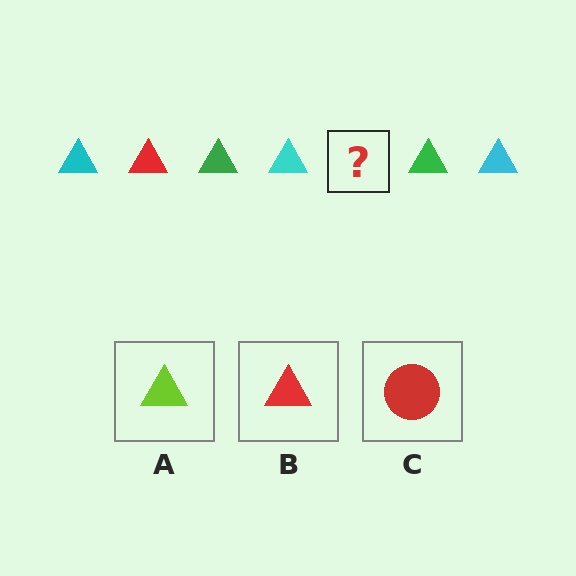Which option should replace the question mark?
Option B.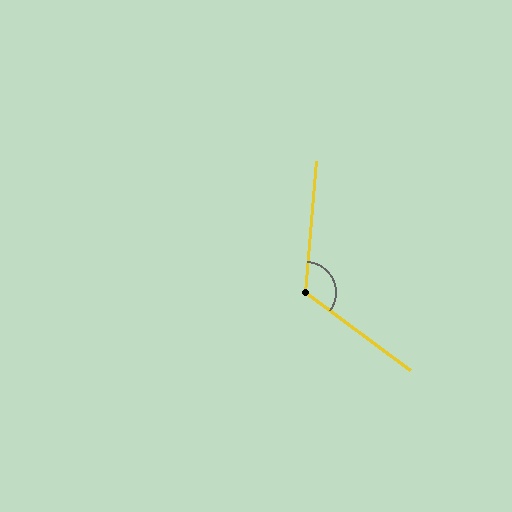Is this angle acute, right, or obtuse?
It is obtuse.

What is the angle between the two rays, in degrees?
Approximately 122 degrees.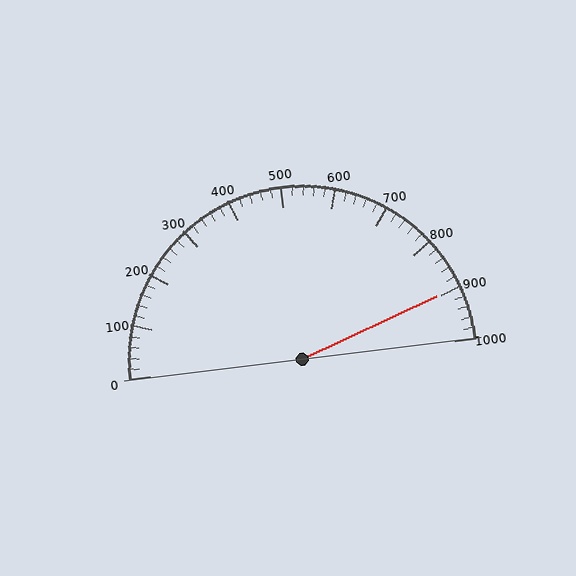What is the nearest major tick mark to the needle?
The nearest major tick mark is 900.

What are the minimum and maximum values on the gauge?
The gauge ranges from 0 to 1000.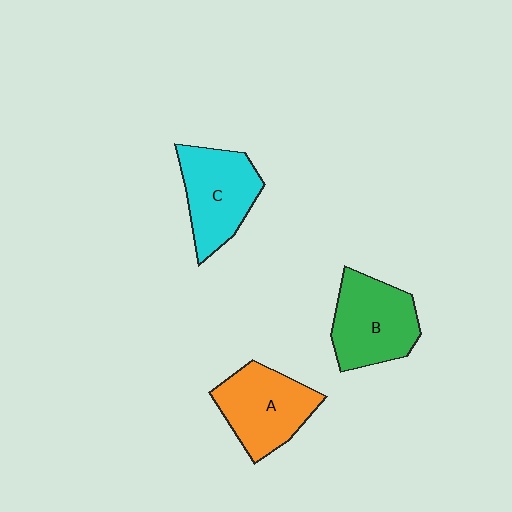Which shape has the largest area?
Shape B (green).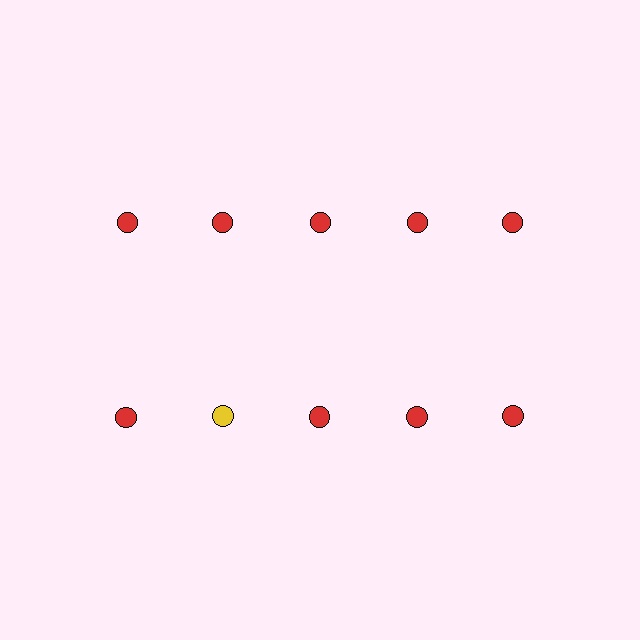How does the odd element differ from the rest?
It has a different color: yellow instead of red.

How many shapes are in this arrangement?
There are 10 shapes arranged in a grid pattern.